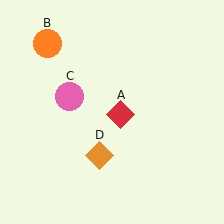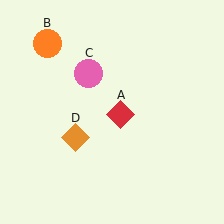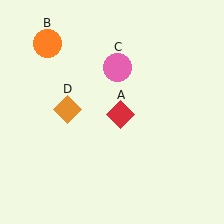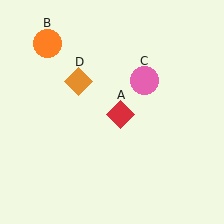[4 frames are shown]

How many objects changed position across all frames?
2 objects changed position: pink circle (object C), orange diamond (object D).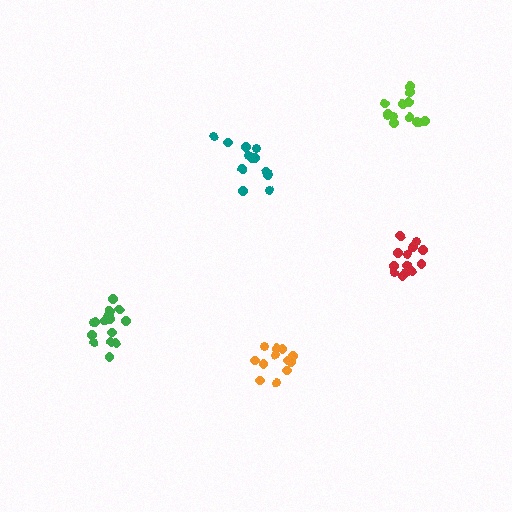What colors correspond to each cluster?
The clusters are colored: lime, red, green, orange, teal.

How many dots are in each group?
Group 1: 13 dots, Group 2: 14 dots, Group 3: 15 dots, Group 4: 12 dots, Group 5: 12 dots (66 total).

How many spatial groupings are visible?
There are 5 spatial groupings.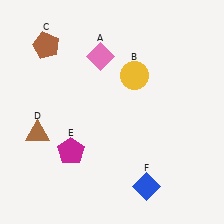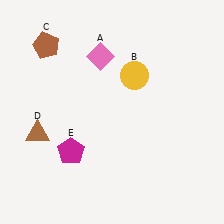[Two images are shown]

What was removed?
The blue diamond (F) was removed in Image 2.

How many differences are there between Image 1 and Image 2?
There is 1 difference between the two images.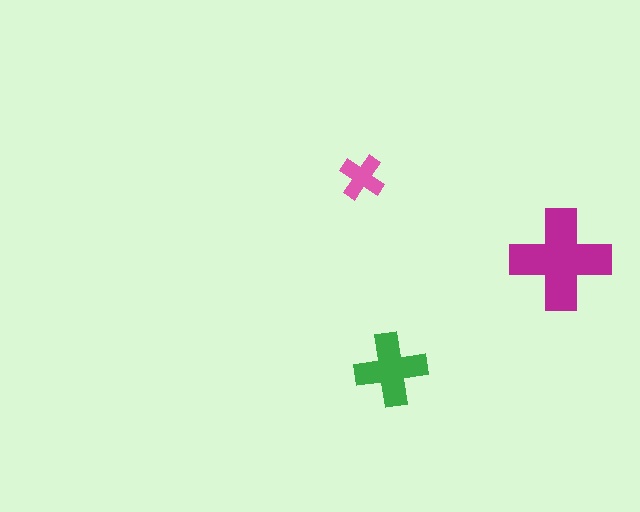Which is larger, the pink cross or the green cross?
The green one.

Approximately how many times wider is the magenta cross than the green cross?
About 1.5 times wider.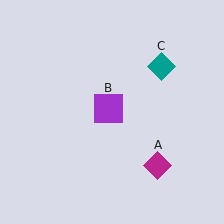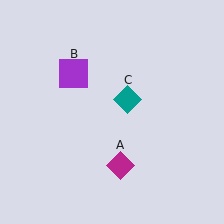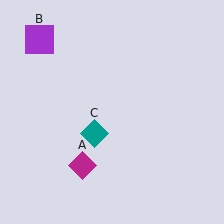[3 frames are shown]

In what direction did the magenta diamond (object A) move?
The magenta diamond (object A) moved left.